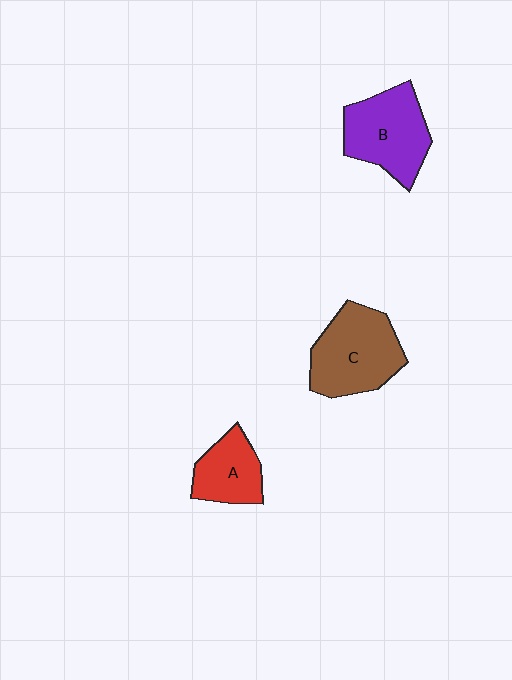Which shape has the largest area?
Shape C (brown).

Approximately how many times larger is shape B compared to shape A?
Approximately 1.5 times.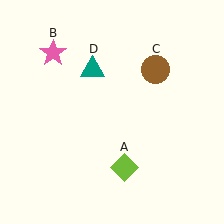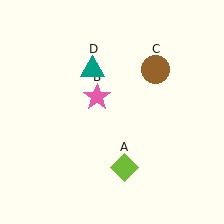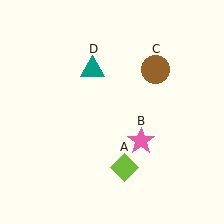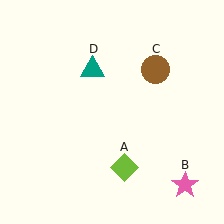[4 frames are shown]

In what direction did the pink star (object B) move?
The pink star (object B) moved down and to the right.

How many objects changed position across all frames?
1 object changed position: pink star (object B).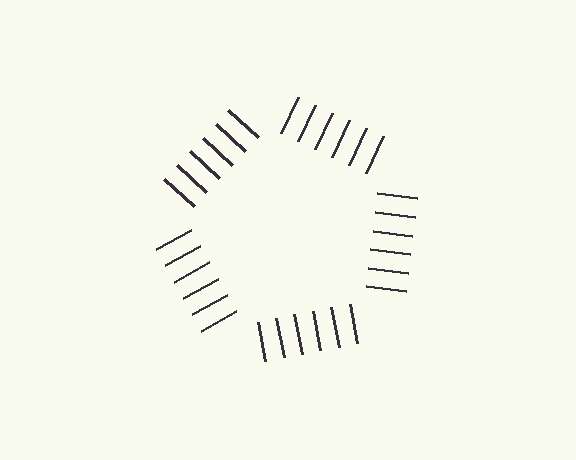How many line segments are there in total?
30 — 6 along each of the 5 edges.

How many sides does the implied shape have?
5 sides — the line-ends trace a pentagon.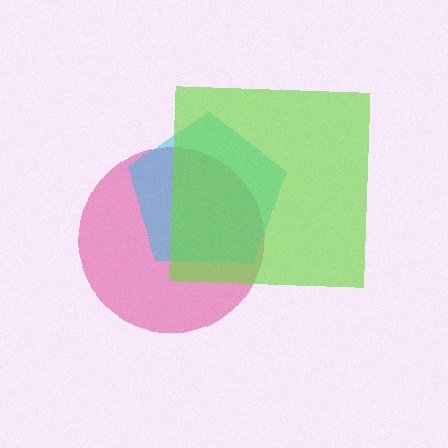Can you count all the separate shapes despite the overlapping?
Yes, there are 3 separate shapes.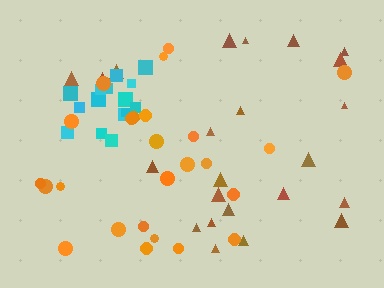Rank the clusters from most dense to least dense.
cyan, orange, brown.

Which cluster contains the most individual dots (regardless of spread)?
Orange (25).